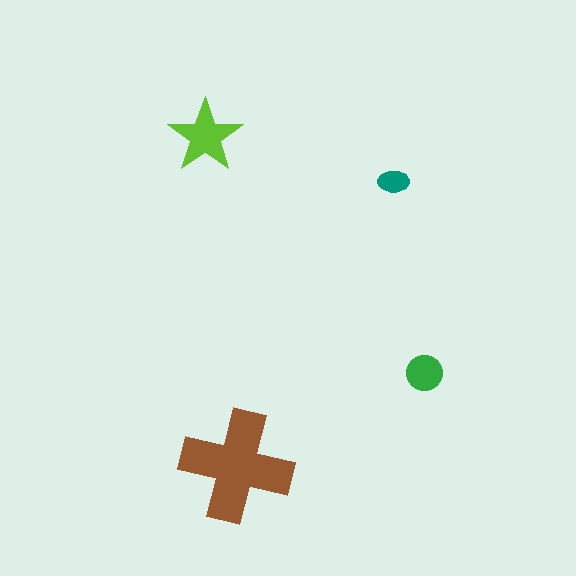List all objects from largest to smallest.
The brown cross, the lime star, the green circle, the teal ellipse.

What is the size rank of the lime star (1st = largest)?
2nd.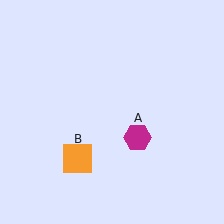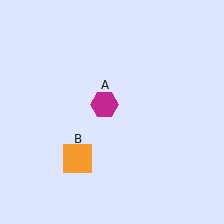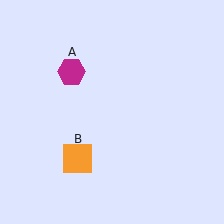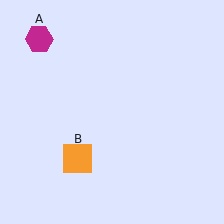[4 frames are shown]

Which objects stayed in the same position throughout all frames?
Orange square (object B) remained stationary.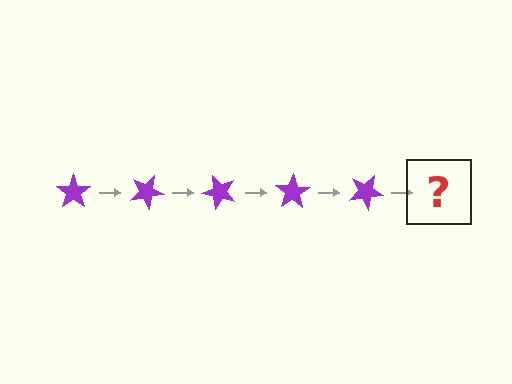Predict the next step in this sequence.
The next step is a purple star rotated 125 degrees.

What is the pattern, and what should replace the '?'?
The pattern is that the star rotates 25 degrees each step. The '?' should be a purple star rotated 125 degrees.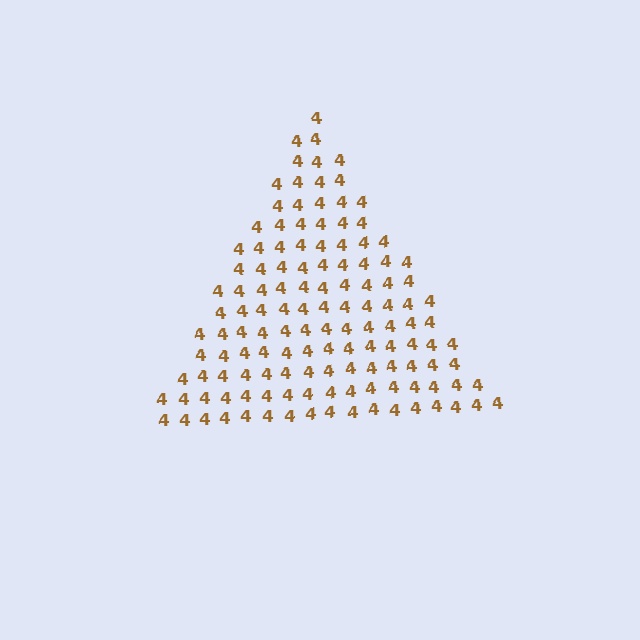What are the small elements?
The small elements are digit 4's.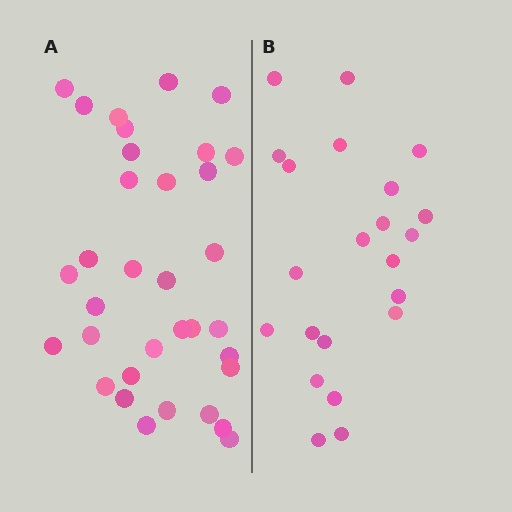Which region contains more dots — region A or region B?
Region A (the left region) has more dots.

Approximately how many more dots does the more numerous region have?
Region A has roughly 12 or so more dots than region B.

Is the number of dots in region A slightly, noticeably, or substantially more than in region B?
Region A has substantially more. The ratio is roughly 1.5 to 1.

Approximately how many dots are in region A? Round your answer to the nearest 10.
About 30 dots. (The exact count is 34, which rounds to 30.)